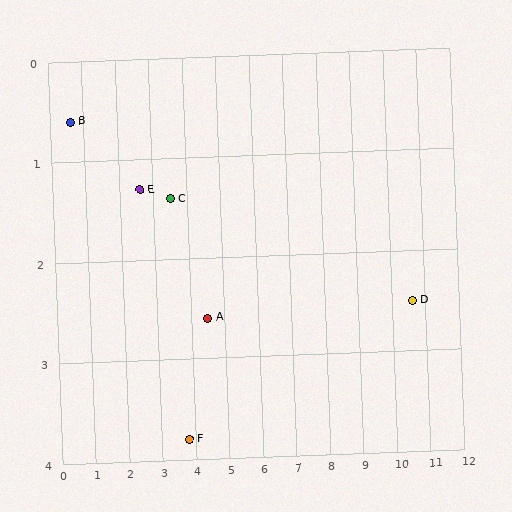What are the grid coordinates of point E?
Point E is at approximately (2.6, 1.3).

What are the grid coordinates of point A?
Point A is at approximately (4.5, 2.6).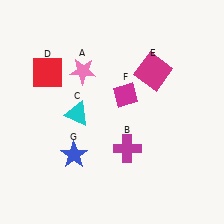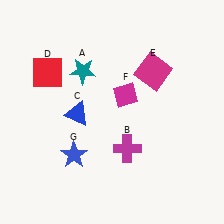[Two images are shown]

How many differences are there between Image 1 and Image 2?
There are 2 differences between the two images.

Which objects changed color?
A changed from pink to teal. C changed from cyan to blue.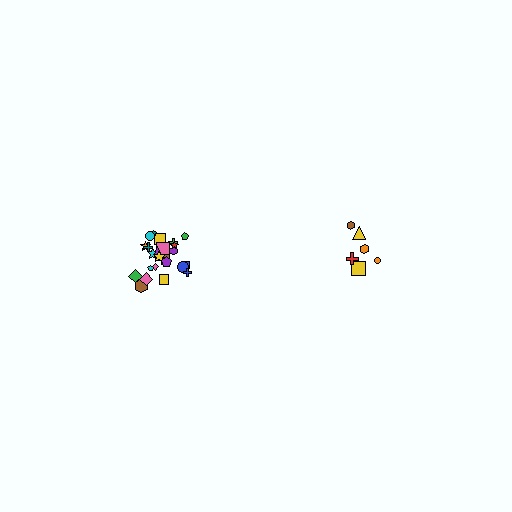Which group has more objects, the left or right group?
The left group.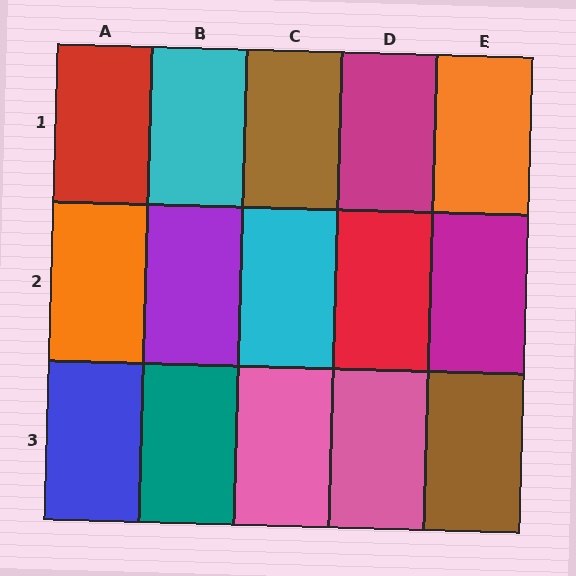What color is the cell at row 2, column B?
Purple.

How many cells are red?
2 cells are red.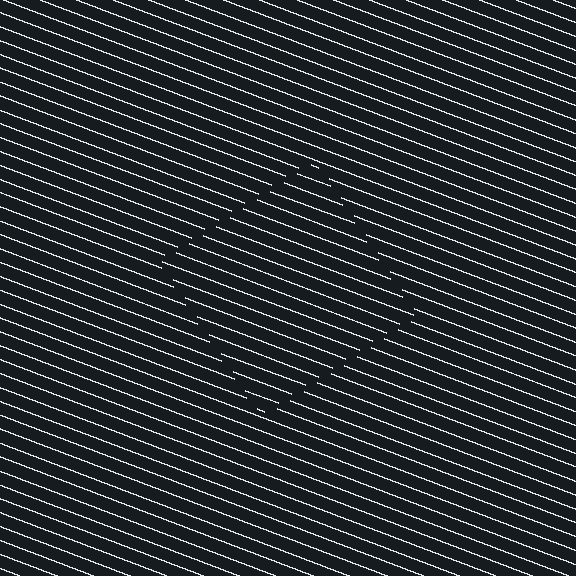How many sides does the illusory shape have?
4 sides — the line-ends trace a square.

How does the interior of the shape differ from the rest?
The interior of the shape contains the same grating, shifted by half a period — the contour is defined by the phase discontinuity where line-ends from the inner and outer gratings abut.